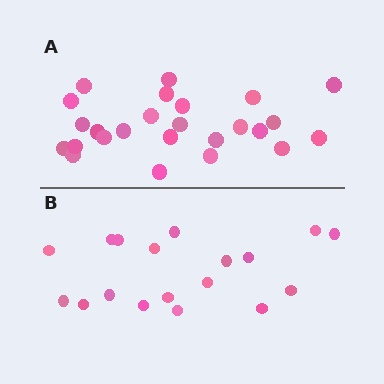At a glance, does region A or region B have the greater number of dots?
Region A (the top region) has more dots.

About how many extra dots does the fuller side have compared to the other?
Region A has roughly 8 or so more dots than region B.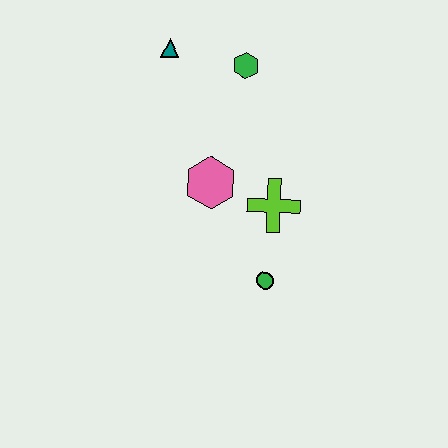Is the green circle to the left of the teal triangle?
No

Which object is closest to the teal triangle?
The green hexagon is closest to the teal triangle.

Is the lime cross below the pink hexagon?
Yes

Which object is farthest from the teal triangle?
The green circle is farthest from the teal triangle.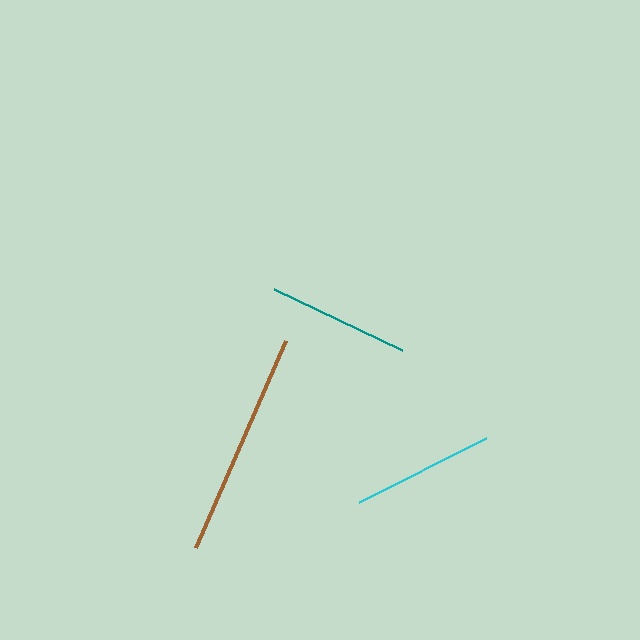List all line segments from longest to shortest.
From longest to shortest: brown, cyan, teal.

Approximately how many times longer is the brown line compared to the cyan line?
The brown line is approximately 1.6 times the length of the cyan line.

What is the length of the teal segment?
The teal segment is approximately 141 pixels long.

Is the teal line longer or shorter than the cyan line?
The cyan line is longer than the teal line.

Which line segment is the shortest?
The teal line is the shortest at approximately 141 pixels.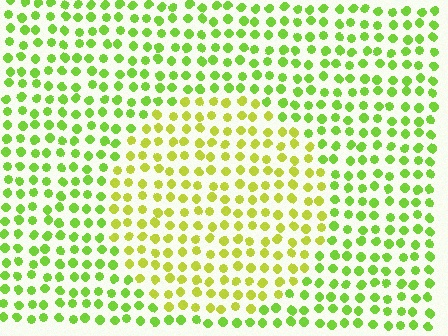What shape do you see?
I see a circle.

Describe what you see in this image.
The image is filled with small lime elements in a uniform arrangement. A circle-shaped region is visible where the elements are tinted to a slightly different hue, forming a subtle color boundary.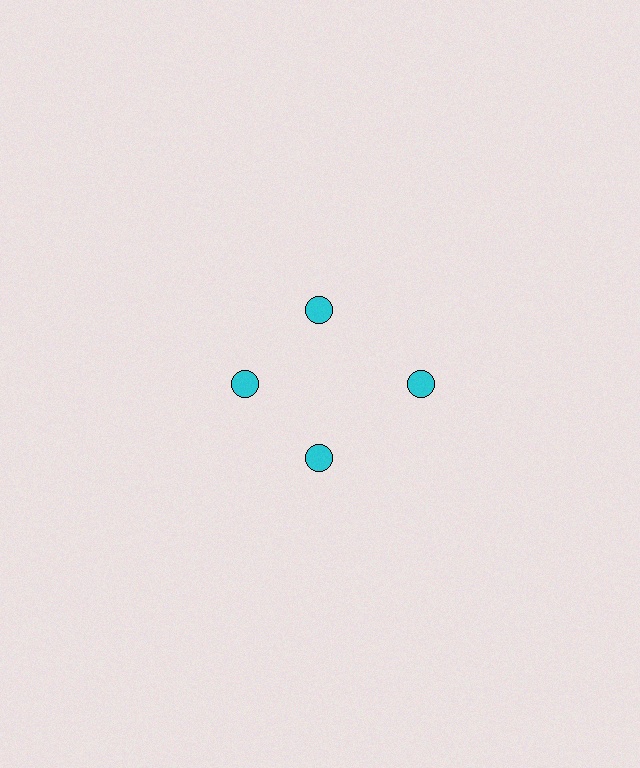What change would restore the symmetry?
The symmetry would be restored by moving it inward, back onto the ring so that all 4 circles sit at equal angles and equal distance from the center.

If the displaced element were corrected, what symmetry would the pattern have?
It would have 4-fold rotational symmetry — the pattern would map onto itself every 90 degrees.